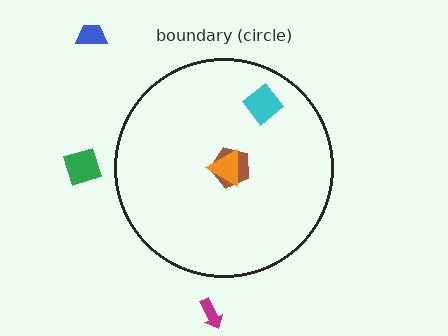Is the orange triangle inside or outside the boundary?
Inside.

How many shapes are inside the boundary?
3 inside, 3 outside.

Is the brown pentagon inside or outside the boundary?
Inside.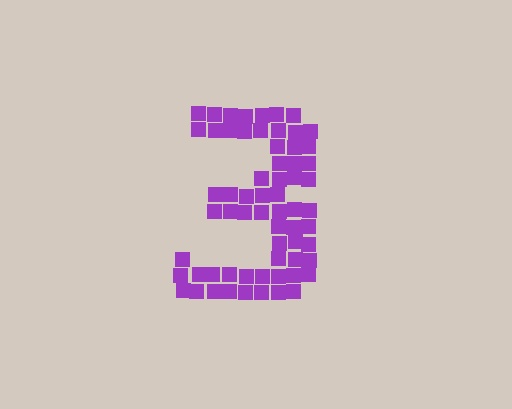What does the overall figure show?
The overall figure shows the digit 3.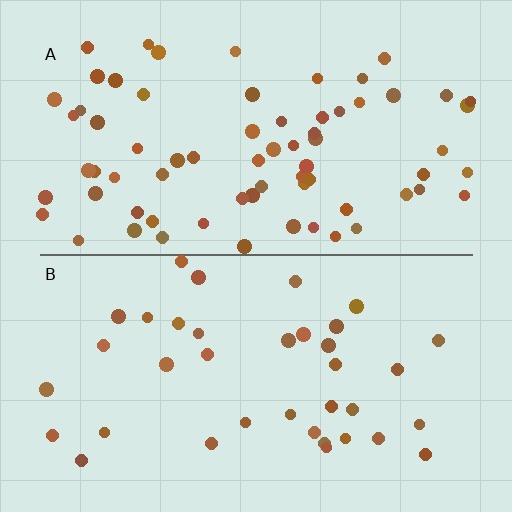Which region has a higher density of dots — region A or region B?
A (the top).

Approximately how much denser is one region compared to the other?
Approximately 1.9× — region A over region B.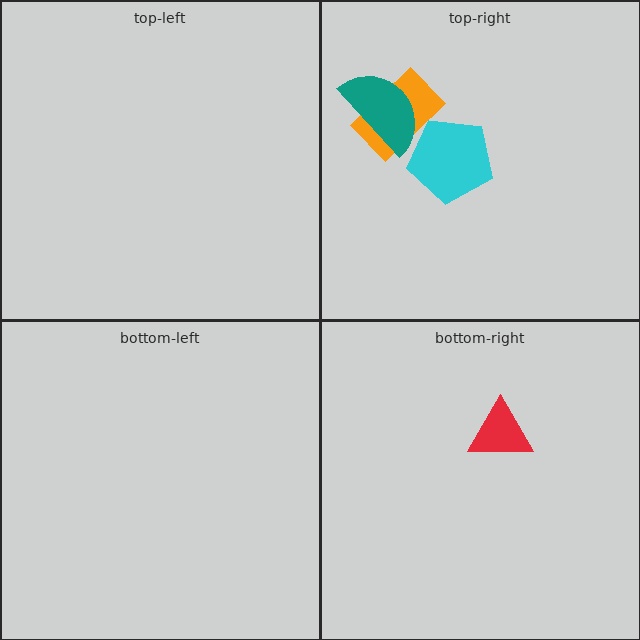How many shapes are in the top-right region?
3.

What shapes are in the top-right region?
The orange rectangle, the cyan pentagon, the teal semicircle.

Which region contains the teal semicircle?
The top-right region.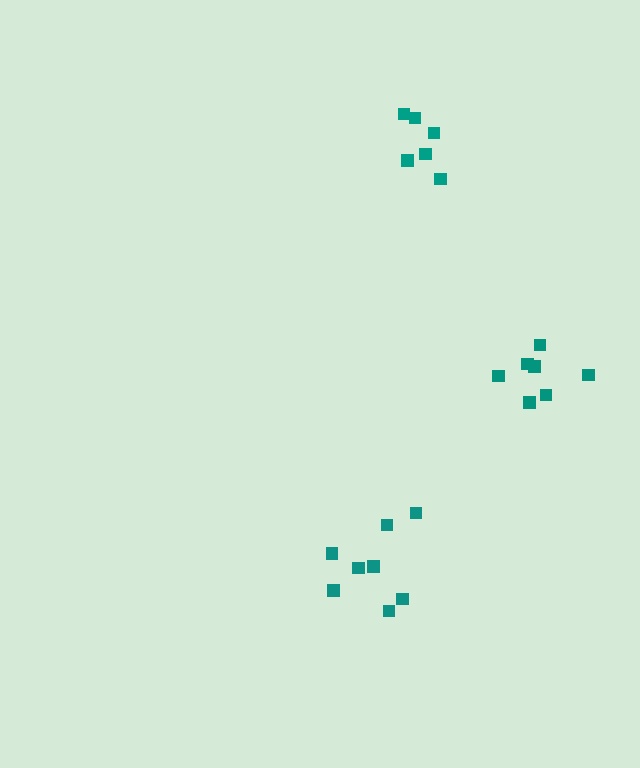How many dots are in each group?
Group 1: 6 dots, Group 2: 8 dots, Group 3: 7 dots (21 total).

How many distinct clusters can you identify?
There are 3 distinct clusters.